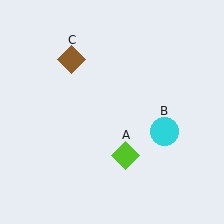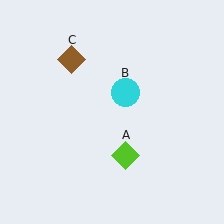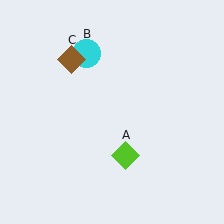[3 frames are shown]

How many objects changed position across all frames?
1 object changed position: cyan circle (object B).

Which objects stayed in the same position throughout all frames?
Lime diamond (object A) and brown diamond (object C) remained stationary.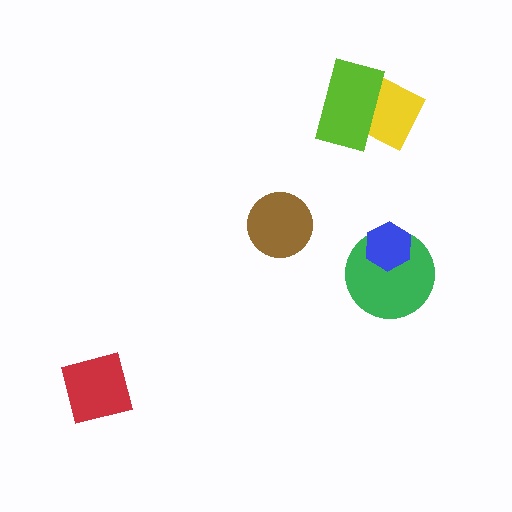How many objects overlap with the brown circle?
0 objects overlap with the brown circle.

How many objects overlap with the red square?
0 objects overlap with the red square.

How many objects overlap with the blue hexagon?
1 object overlaps with the blue hexagon.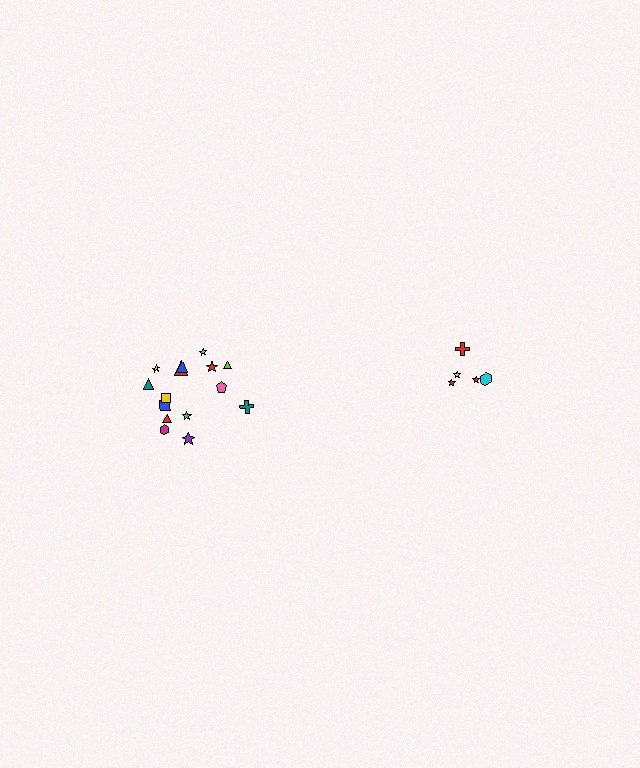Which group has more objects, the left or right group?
The left group.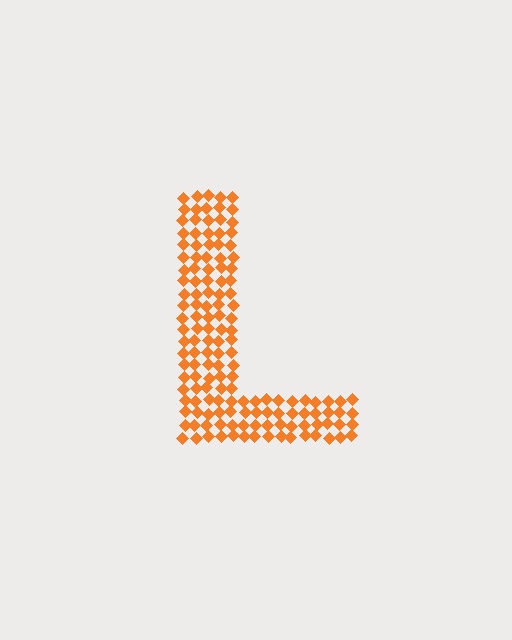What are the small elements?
The small elements are diamonds.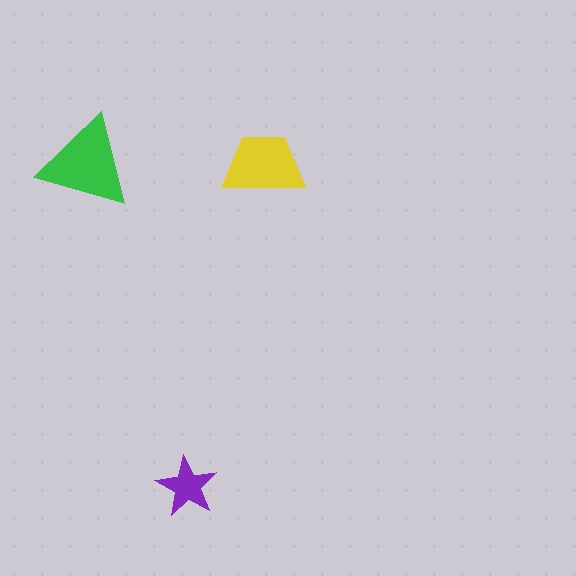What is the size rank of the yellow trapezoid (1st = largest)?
2nd.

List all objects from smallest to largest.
The purple star, the yellow trapezoid, the green triangle.